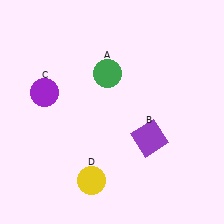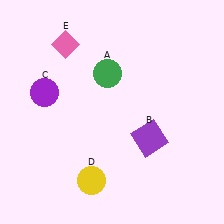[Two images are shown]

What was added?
A pink diamond (E) was added in Image 2.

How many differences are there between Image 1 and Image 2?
There is 1 difference between the two images.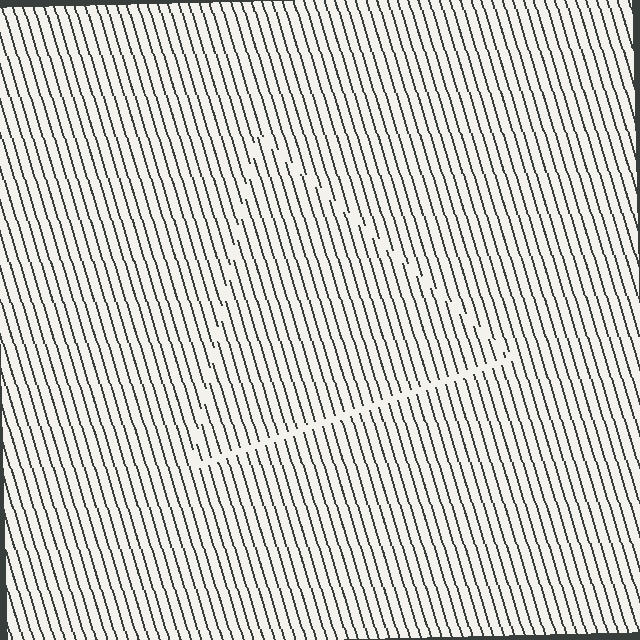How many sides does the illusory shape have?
3 sides — the line-ends trace a triangle.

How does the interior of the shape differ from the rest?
The interior of the shape contains the same grating, shifted by half a period — the contour is defined by the phase discontinuity where line-ends from the inner and outer gratings abut.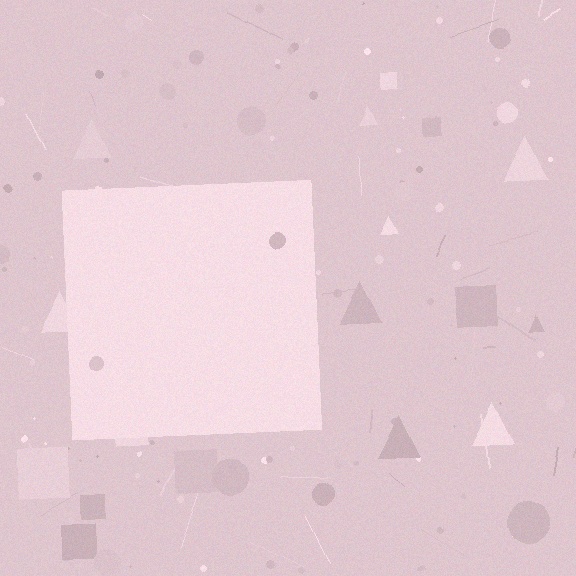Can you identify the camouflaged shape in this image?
The camouflaged shape is a square.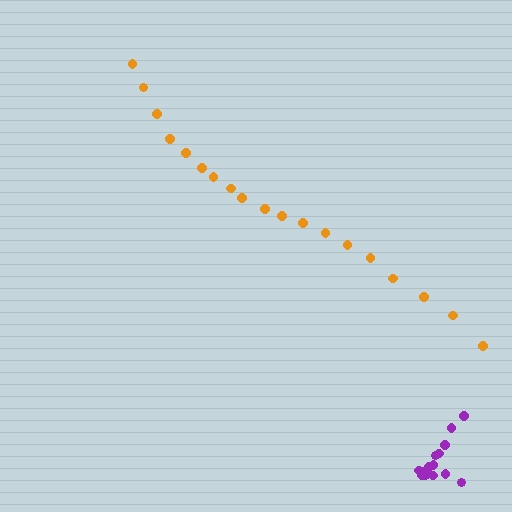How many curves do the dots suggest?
There are 2 distinct paths.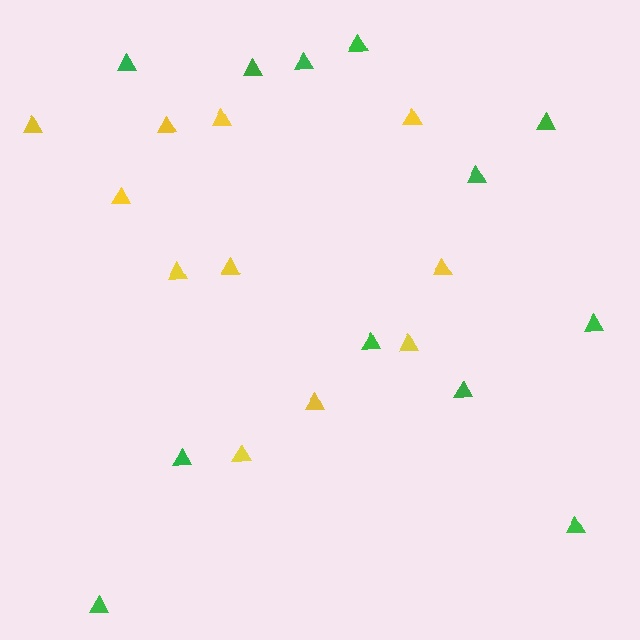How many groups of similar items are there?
There are 2 groups: one group of yellow triangles (11) and one group of green triangles (12).